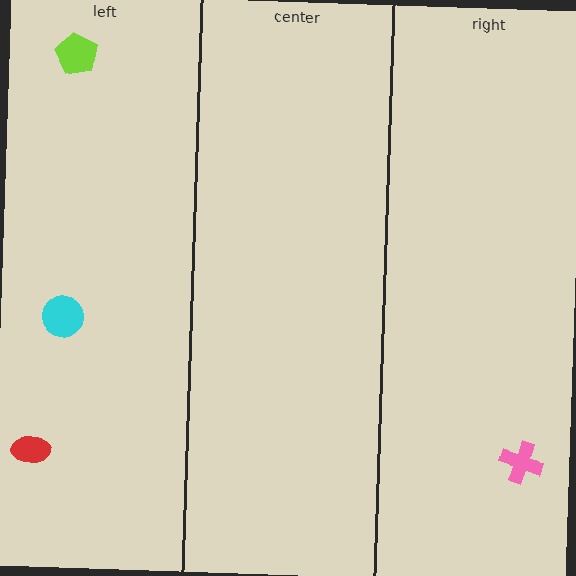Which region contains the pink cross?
The right region.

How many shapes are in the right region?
1.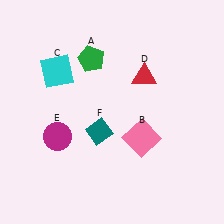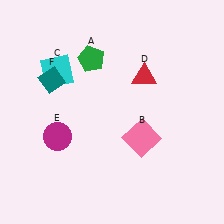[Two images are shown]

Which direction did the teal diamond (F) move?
The teal diamond (F) moved up.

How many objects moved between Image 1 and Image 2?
1 object moved between the two images.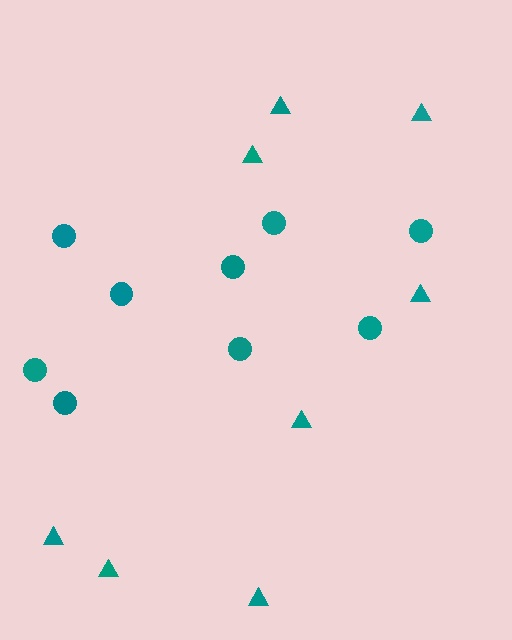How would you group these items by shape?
There are 2 groups: one group of circles (9) and one group of triangles (8).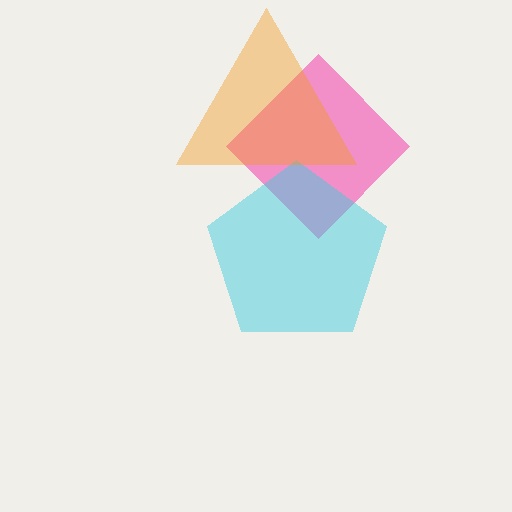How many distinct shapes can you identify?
There are 3 distinct shapes: a pink diamond, a cyan pentagon, an orange triangle.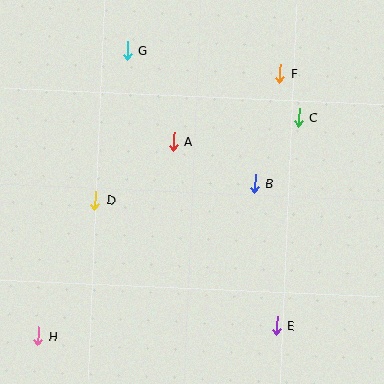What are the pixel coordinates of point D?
Point D is at (95, 200).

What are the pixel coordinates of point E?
Point E is at (276, 325).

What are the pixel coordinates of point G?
Point G is at (127, 50).